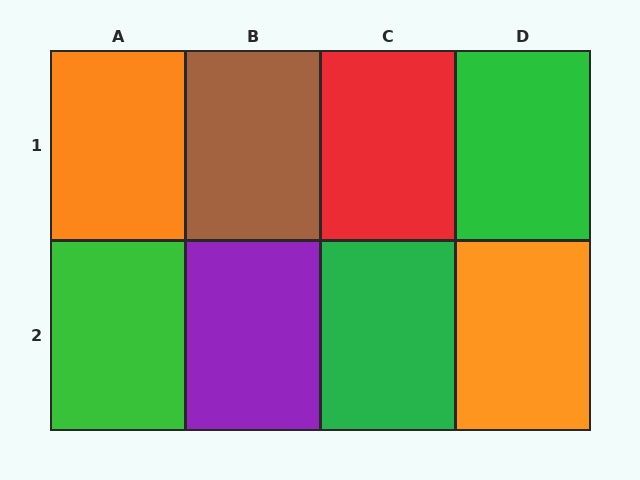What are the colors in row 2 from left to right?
Green, purple, green, orange.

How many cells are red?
1 cell is red.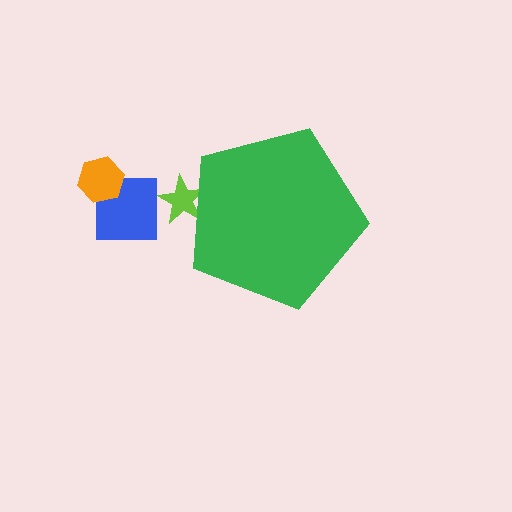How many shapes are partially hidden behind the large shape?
1 shape is partially hidden.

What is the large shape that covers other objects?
A green pentagon.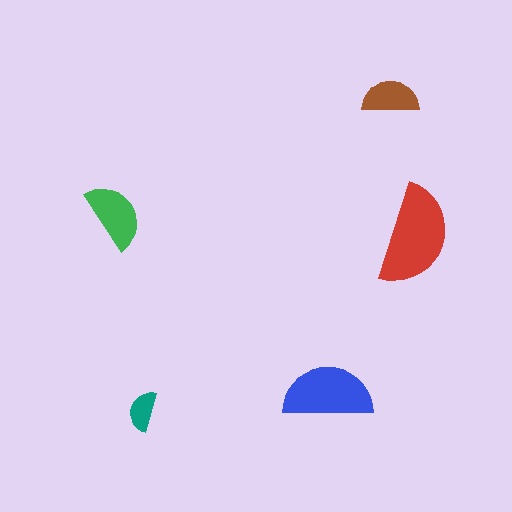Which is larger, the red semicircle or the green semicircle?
The red one.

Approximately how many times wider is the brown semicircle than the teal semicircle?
About 1.5 times wider.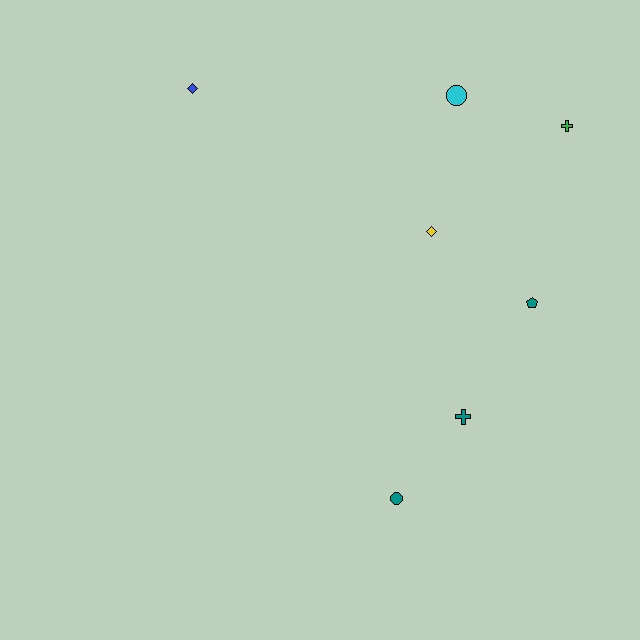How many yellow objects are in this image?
There is 1 yellow object.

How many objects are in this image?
There are 7 objects.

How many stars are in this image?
There are no stars.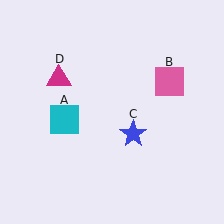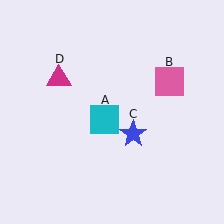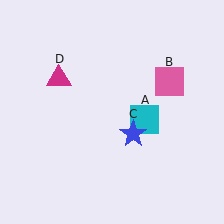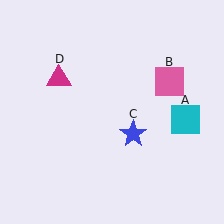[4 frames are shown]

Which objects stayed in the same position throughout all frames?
Pink square (object B) and blue star (object C) and magenta triangle (object D) remained stationary.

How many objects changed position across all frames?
1 object changed position: cyan square (object A).